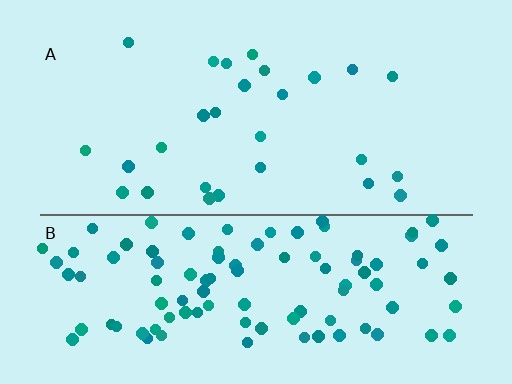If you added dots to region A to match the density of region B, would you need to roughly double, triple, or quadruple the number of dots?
Approximately quadruple.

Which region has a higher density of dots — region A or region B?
B (the bottom).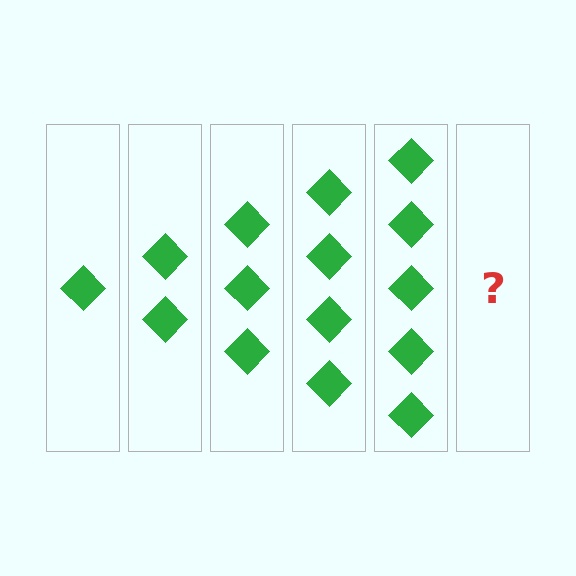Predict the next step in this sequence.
The next step is 6 diamonds.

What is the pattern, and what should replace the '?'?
The pattern is that each step adds one more diamond. The '?' should be 6 diamonds.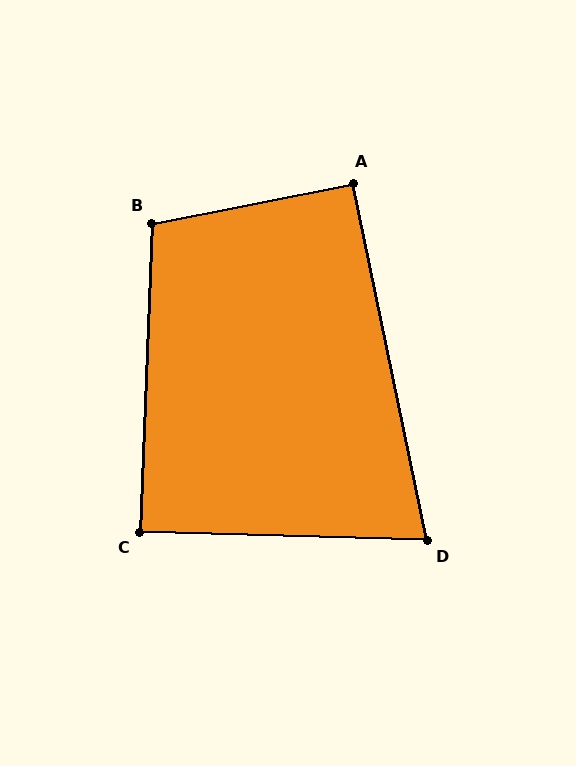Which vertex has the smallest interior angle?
D, at approximately 77 degrees.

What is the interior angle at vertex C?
Approximately 90 degrees (approximately right).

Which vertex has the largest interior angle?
B, at approximately 103 degrees.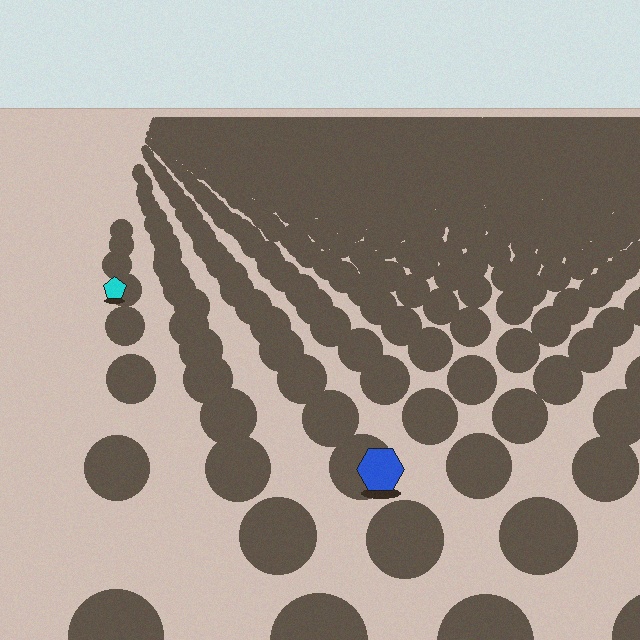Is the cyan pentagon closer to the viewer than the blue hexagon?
No. The blue hexagon is closer — you can tell from the texture gradient: the ground texture is coarser near it.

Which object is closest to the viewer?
The blue hexagon is closest. The texture marks near it are larger and more spread out.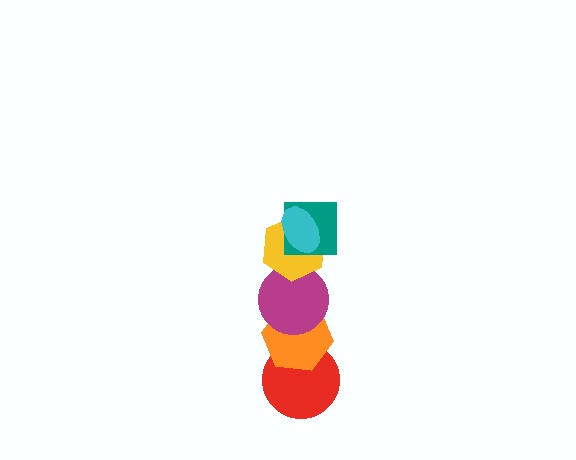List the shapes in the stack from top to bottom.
From top to bottom: the cyan ellipse, the teal square, the yellow hexagon, the magenta circle, the orange hexagon, the red circle.